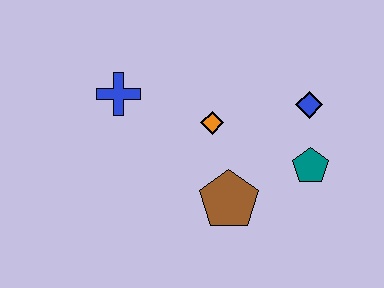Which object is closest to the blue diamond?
The teal pentagon is closest to the blue diamond.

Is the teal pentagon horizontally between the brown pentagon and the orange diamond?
No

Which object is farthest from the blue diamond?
The blue cross is farthest from the blue diamond.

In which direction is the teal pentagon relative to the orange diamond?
The teal pentagon is to the right of the orange diamond.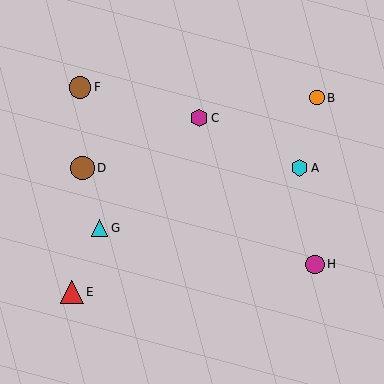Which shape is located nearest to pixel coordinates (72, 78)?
The brown circle (labeled F) at (80, 87) is nearest to that location.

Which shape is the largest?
The brown circle (labeled D) is the largest.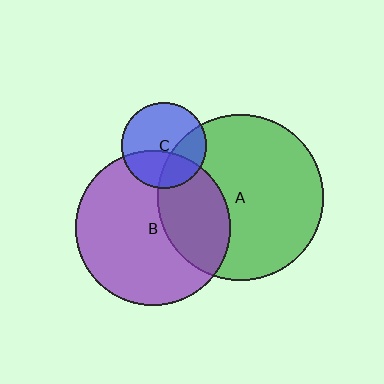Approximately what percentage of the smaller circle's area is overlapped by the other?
Approximately 35%.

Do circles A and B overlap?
Yes.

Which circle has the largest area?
Circle A (green).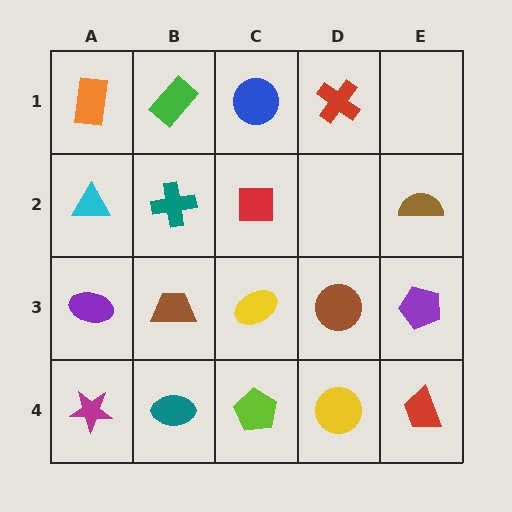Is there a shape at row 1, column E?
No, that cell is empty.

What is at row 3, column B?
A brown trapezoid.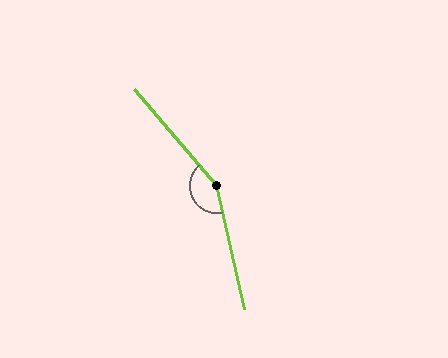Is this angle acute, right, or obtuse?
It is obtuse.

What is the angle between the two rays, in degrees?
Approximately 152 degrees.